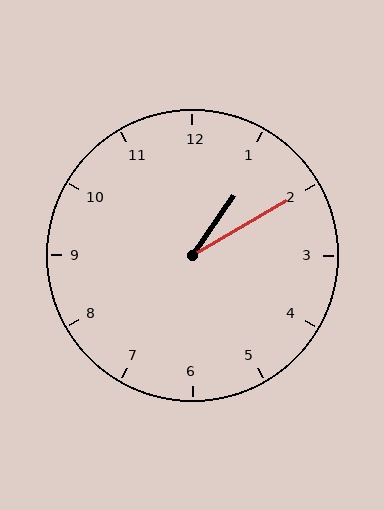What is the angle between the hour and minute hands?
Approximately 25 degrees.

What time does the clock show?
1:10.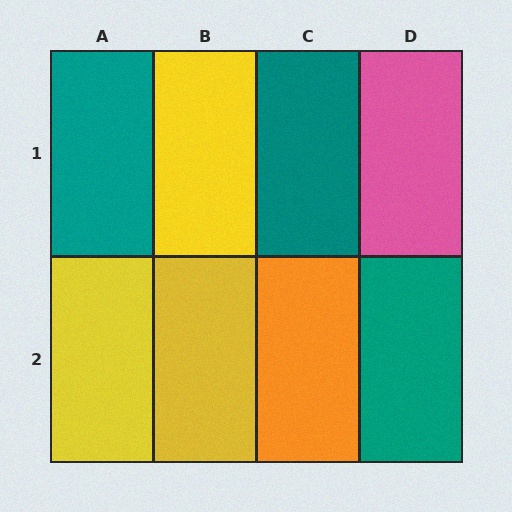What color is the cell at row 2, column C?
Orange.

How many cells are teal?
3 cells are teal.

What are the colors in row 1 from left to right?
Teal, yellow, teal, pink.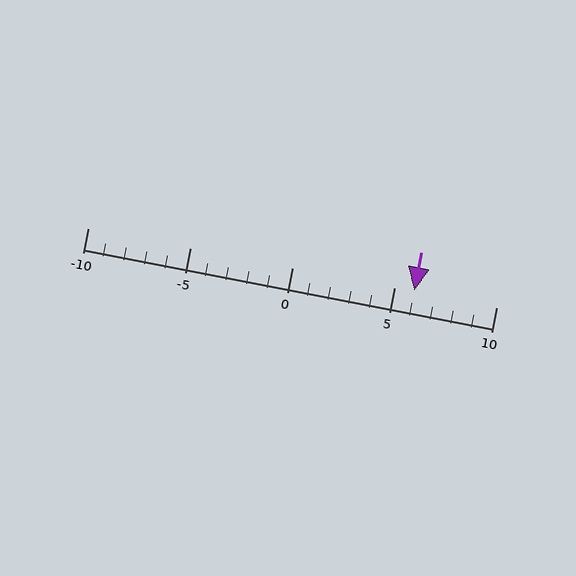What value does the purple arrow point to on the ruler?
The purple arrow points to approximately 6.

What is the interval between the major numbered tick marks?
The major tick marks are spaced 5 units apart.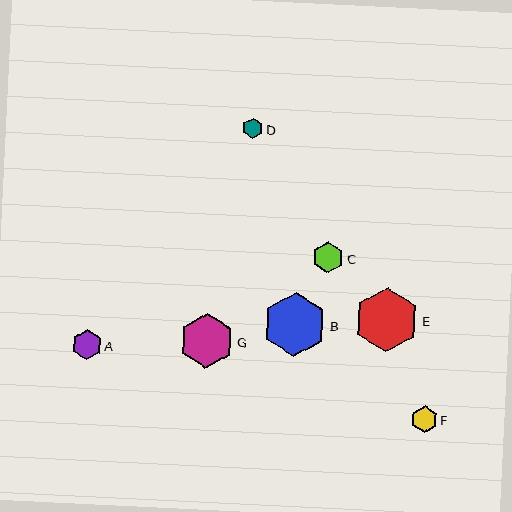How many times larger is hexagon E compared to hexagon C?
Hexagon E is approximately 2.1 times the size of hexagon C.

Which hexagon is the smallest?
Hexagon D is the smallest with a size of approximately 20 pixels.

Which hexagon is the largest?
Hexagon E is the largest with a size of approximately 65 pixels.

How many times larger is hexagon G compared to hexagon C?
Hexagon G is approximately 1.8 times the size of hexagon C.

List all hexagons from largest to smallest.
From largest to smallest: E, B, G, C, A, F, D.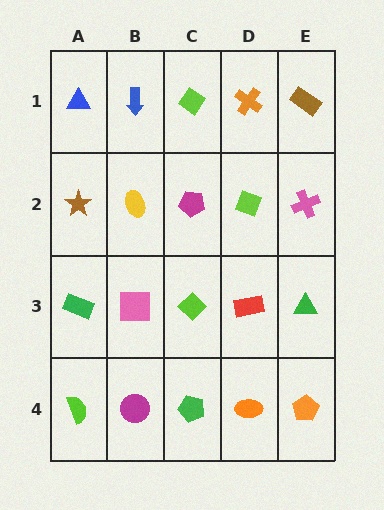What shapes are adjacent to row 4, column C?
A lime diamond (row 3, column C), a magenta circle (row 4, column B), an orange ellipse (row 4, column D).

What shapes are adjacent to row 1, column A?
A brown star (row 2, column A), a blue arrow (row 1, column B).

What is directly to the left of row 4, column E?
An orange ellipse.